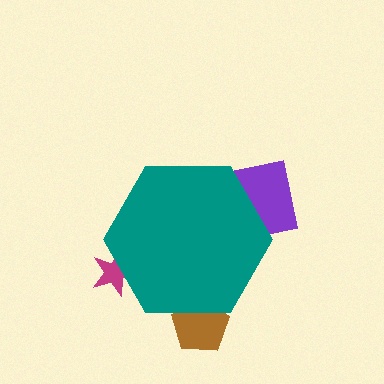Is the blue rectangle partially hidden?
Yes, the blue rectangle is partially hidden behind the teal hexagon.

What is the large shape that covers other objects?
A teal hexagon.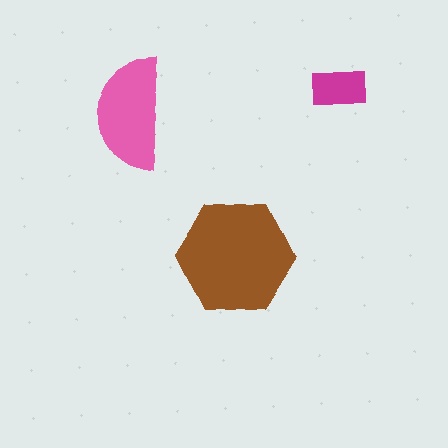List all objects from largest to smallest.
The brown hexagon, the pink semicircle, the magenta rectangle.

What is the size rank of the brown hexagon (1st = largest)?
1st.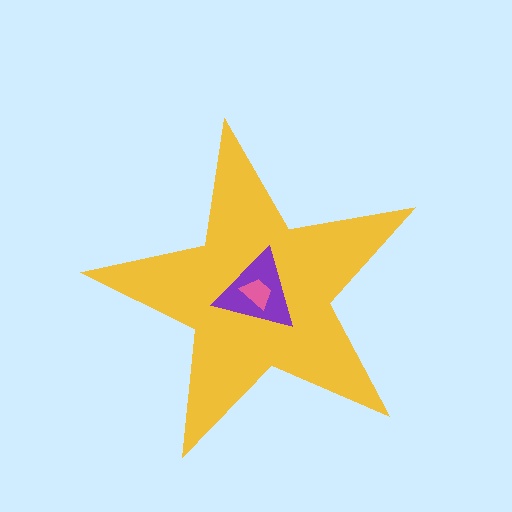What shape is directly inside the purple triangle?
The pink trapezoid.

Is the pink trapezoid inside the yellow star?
Yes.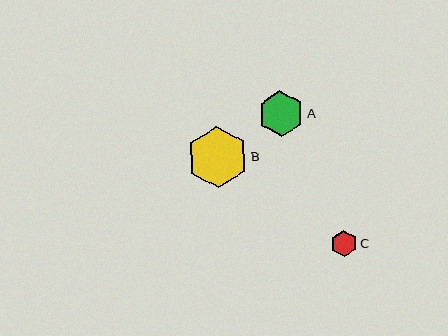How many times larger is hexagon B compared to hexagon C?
Hexagon B is approximately 2.4 times the size of hexagon C.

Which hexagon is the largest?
Hexagon B is the largest with a size of approximately 61 pixels.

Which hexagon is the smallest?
Hexagon C is the smallest with a size of approximately 26 pixels.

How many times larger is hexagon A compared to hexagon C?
Hexagon A is approximately 1.8 times the size of hexagon C.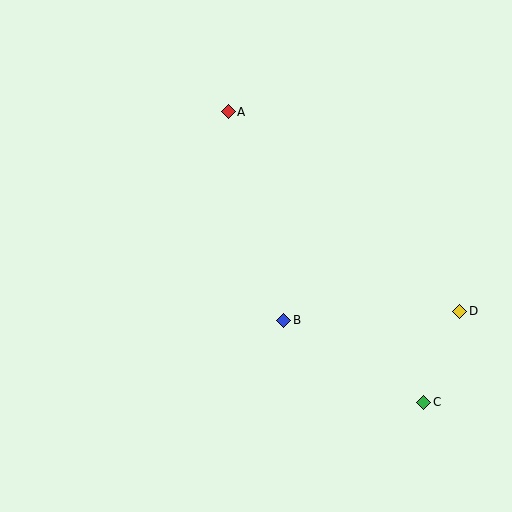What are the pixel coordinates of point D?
Point D is at (460, 311).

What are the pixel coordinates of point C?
Point C is at (424, 402).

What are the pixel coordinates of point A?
Point A is at (228, 112).